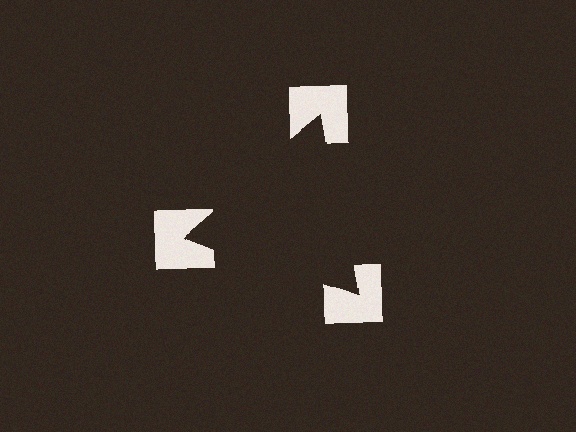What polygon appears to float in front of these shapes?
An illusory triangle — its edges are inferred from the aligned wedge cuts in the notched squares, not physically drawn.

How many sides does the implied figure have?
3 sides.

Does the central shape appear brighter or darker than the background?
It typically appears slightly darker than the background, even though no actual brightness change is drawn.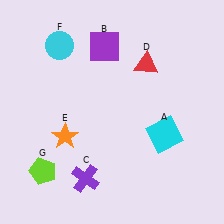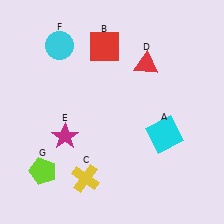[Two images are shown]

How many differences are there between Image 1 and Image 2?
There are 3 differences between the two images.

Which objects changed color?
B changed from purple to red. C changed from purple to yellow. E changed from orange to magenta.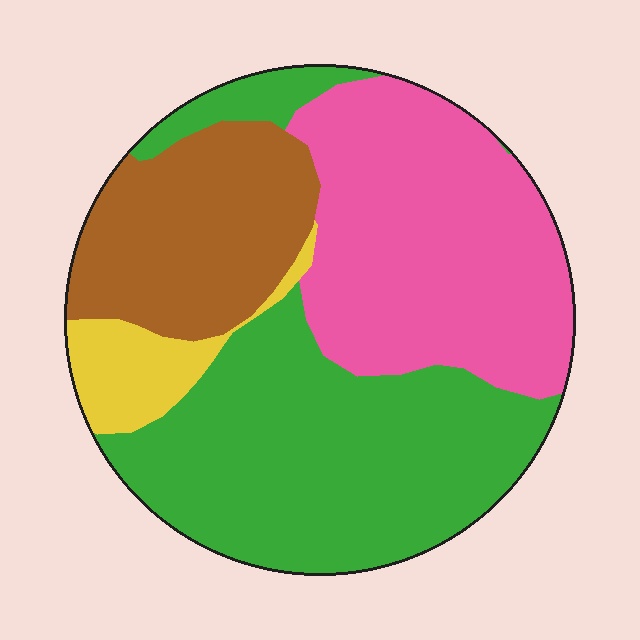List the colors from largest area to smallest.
From largest to smallest: green, pink, brown, yellow.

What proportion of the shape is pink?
Pink takes up about one third (1/3) of the shape.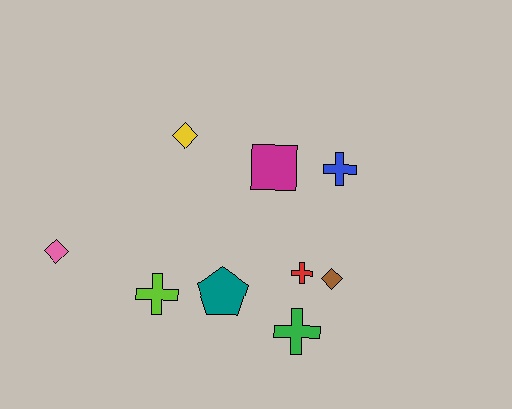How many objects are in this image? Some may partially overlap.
There are 9 objects.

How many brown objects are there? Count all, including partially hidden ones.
There is 1 brown object.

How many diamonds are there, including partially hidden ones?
There are 3 diamonds.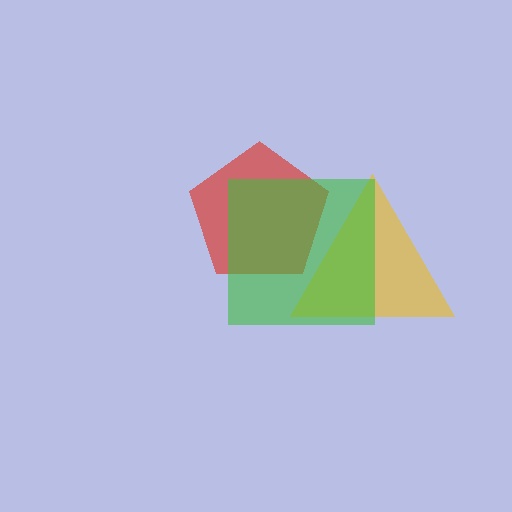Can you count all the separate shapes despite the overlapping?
Yes, there are 3 separate shapes.